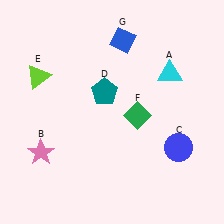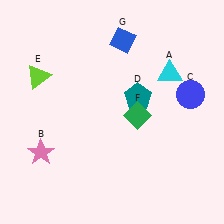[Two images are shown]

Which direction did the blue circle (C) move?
The blue circle (C) moved up.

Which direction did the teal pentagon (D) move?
The teal pentagon (D) moved right.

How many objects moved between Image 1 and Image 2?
2 objects moved between the two images.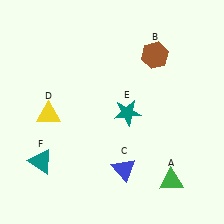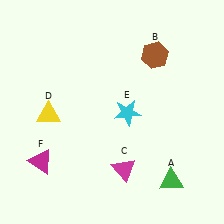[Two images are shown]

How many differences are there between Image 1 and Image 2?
There are 3 differences between the two images.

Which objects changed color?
C changed from blue to magenta. E changed from teal to cyan. F changed from teal to magenta.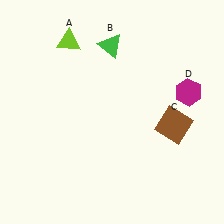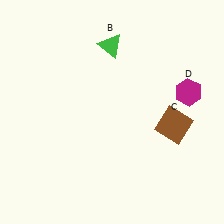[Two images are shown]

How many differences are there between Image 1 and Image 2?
There is 1 difference between the two images.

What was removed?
The lime triangle (A) was removed in Image 2.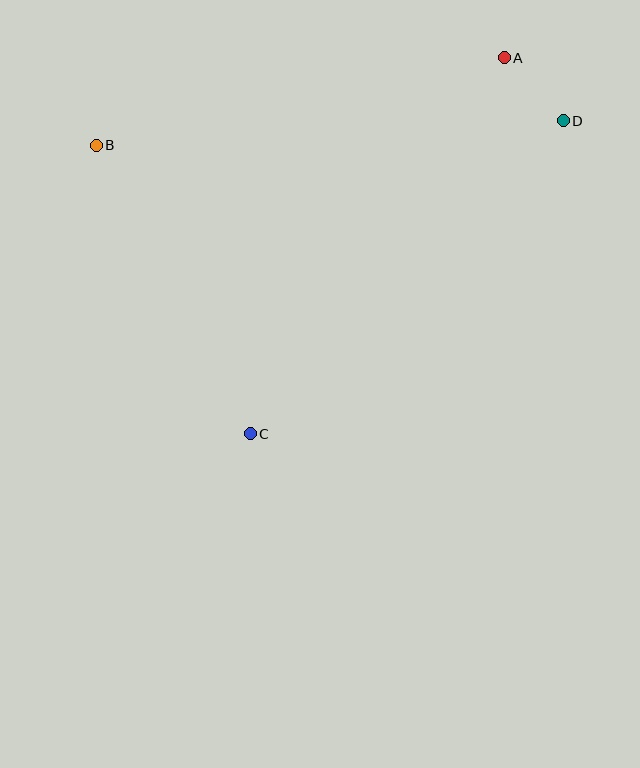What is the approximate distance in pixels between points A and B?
The distance between A and B is approximately 417 pixels.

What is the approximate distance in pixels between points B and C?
The distance between B and C is approximately 327 pixels.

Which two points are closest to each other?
Points A and D are closest to each other.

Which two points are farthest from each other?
Points B and D are farthest from each other.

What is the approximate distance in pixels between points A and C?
The distance between A and C is approximately 454 pixels.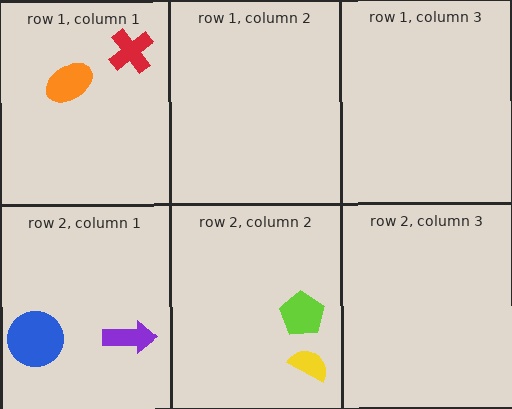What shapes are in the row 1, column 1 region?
The red cross, the orange ellipse.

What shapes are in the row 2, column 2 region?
The lime pentagon, the yellow semicircle.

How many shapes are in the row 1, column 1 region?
2.